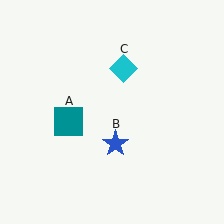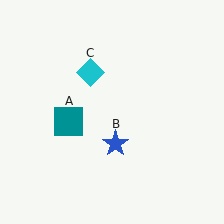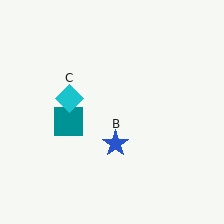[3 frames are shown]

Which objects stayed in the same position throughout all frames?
Teal square (object A) and blue star (object B) remained stationary.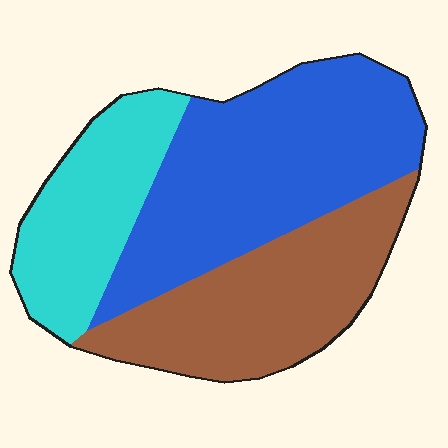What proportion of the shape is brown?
Brown takes up about one third (1/3) of the shape.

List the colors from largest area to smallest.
From largest to smallest: blue, brown, cyan.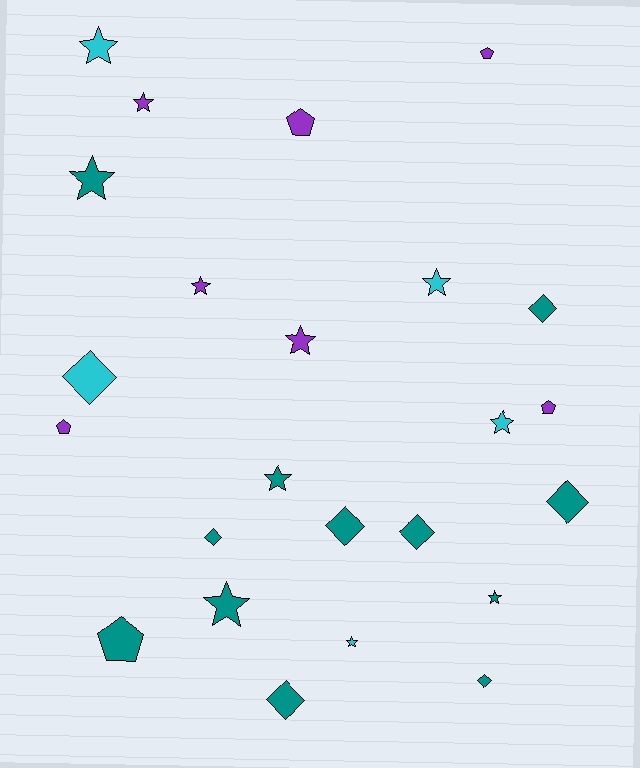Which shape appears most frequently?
Star, with 11 objects.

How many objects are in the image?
There are 24 objects.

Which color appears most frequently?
Teal, with 12 objects.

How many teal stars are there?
There are 4 teal stars.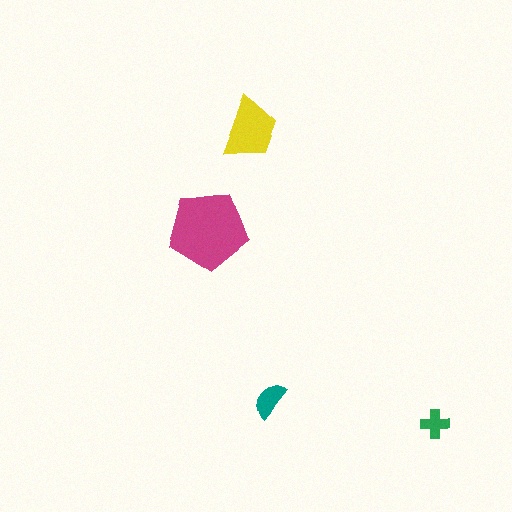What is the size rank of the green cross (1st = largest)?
4th.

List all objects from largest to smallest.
The magenta pentagon, the yellow trapezoid, the teal semicircle, the green cross.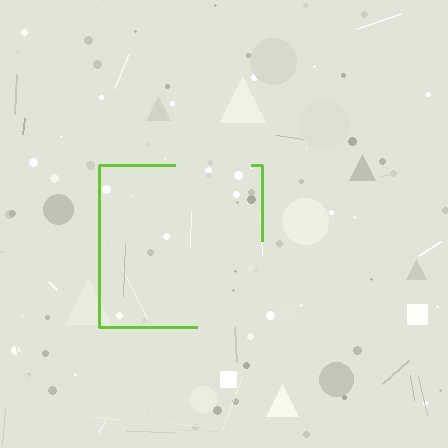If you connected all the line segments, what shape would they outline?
They would outline a square.